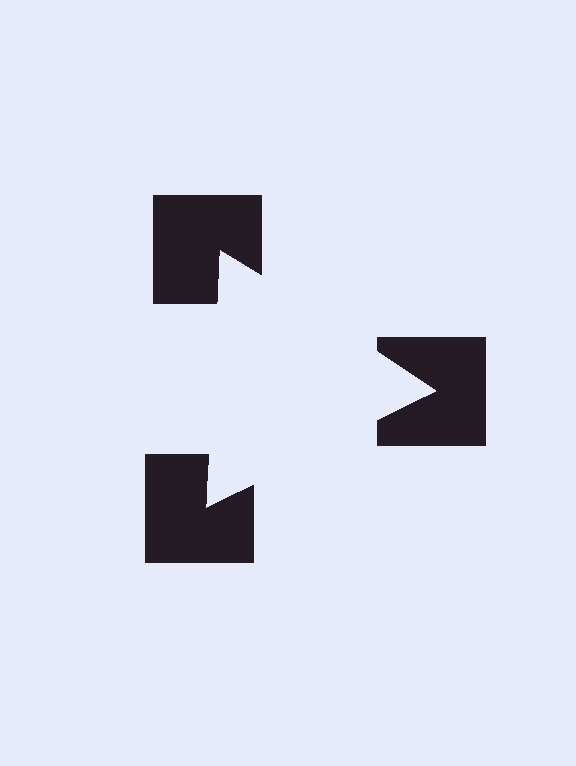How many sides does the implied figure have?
3 sides.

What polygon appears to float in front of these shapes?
An illusory triangle — its edges are inferred from the aligned wedge cuts in the notched squares, not physically drawn.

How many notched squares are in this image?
There are 3 — one at each vertex of the illusory triangle.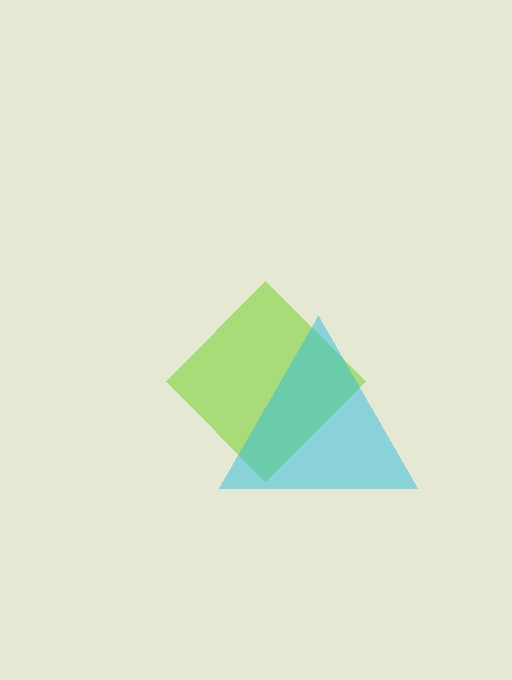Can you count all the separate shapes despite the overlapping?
Yes, there are 2 separate shapes.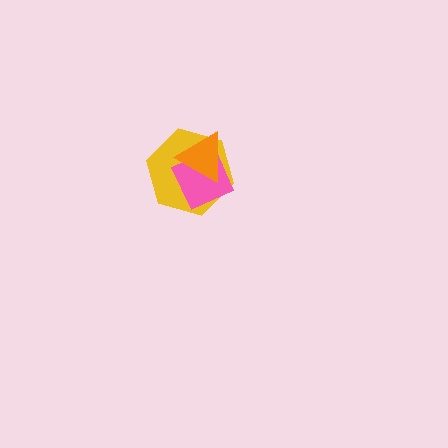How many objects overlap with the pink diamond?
2 objects overlap with the pink diamond.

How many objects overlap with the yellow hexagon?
2 objects overlap with the yellow hexagon.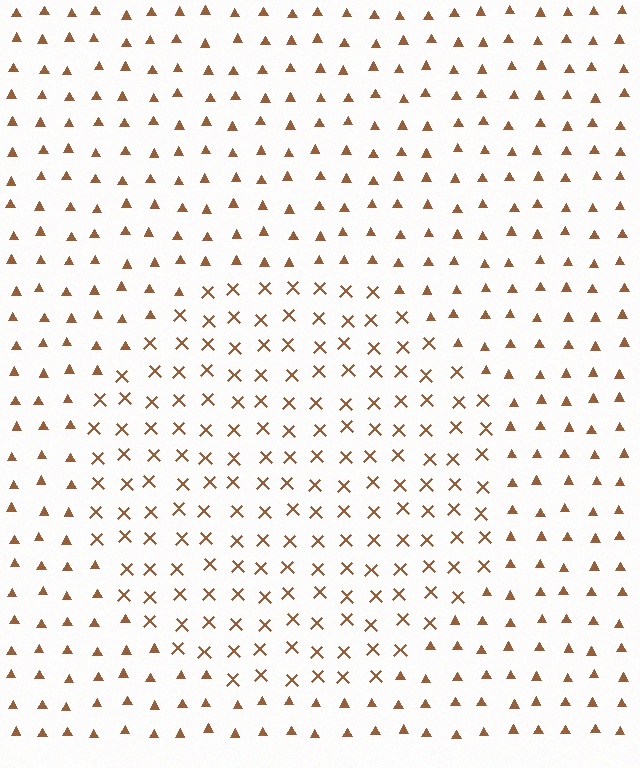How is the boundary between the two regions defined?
The boundary is defined by a change in element shape: X marks inside vs. triangles outside. All elements share the same color and spacing.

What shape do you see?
I see a circle.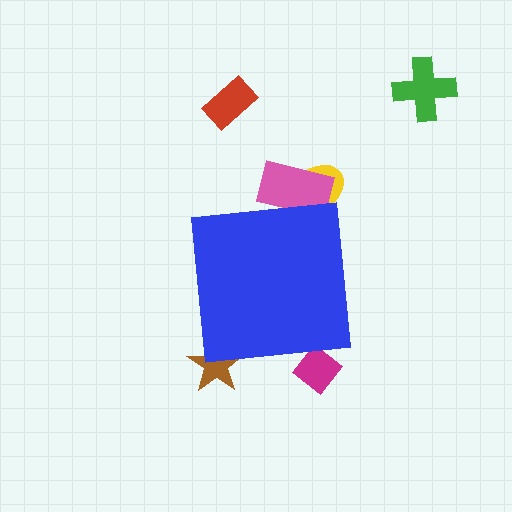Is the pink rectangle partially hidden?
Yes, the pink rectangle is partially hidden behind the blue square.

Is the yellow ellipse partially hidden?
Yes, the yellow ellipse is partially hidden behind the blue square.